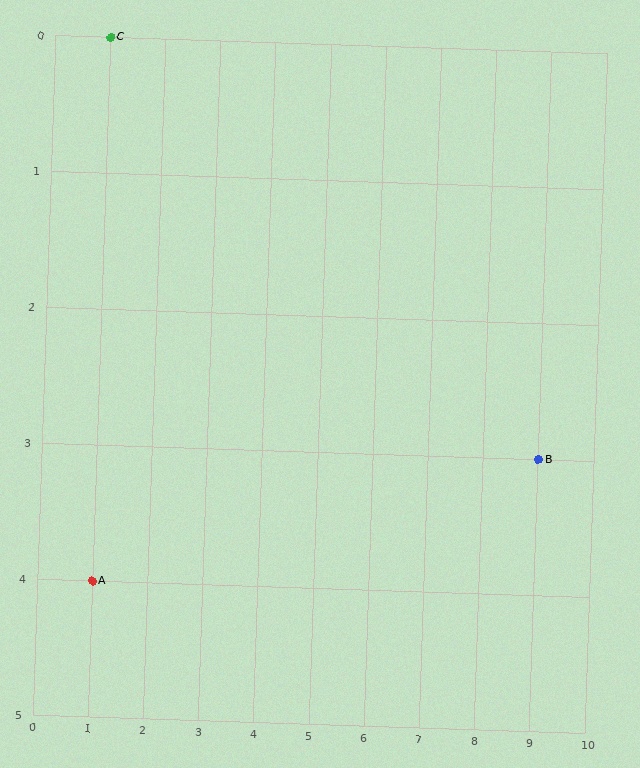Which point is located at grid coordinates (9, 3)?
Point B is at (9, 3).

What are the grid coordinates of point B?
Point B is at grid coordinates (9, 3).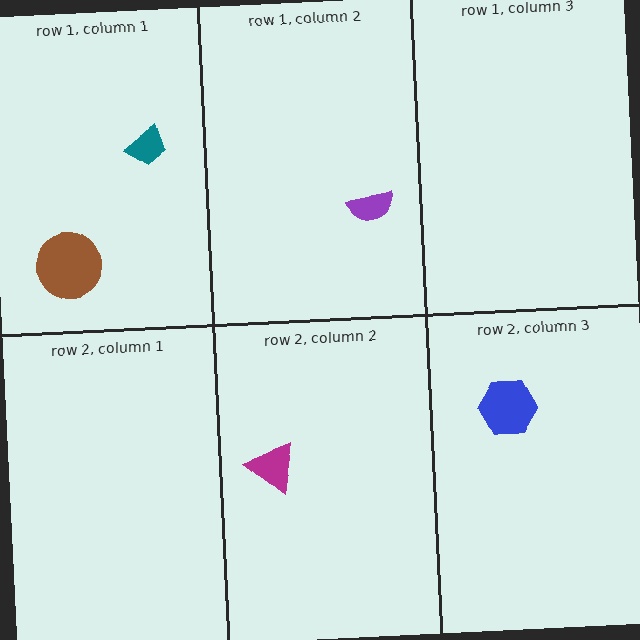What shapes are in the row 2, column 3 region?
The blue hexagon.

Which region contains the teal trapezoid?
The row 1, column 1 region.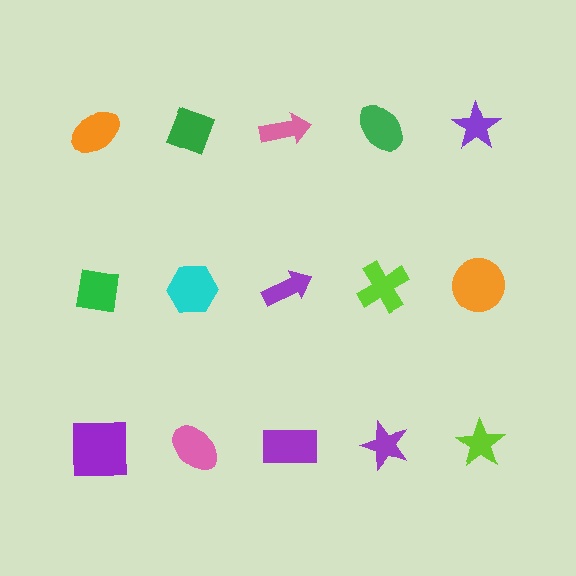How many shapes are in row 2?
5 shapes.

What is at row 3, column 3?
A purple rectangle.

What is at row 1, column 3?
A pink arrow.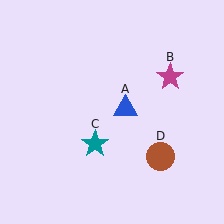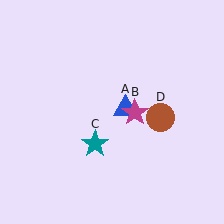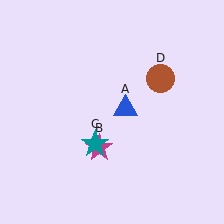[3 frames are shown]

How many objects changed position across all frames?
2 objects changed position: magenta star (object B), brown circle (object D).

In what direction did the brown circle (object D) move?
The brown circle (object D) moved up.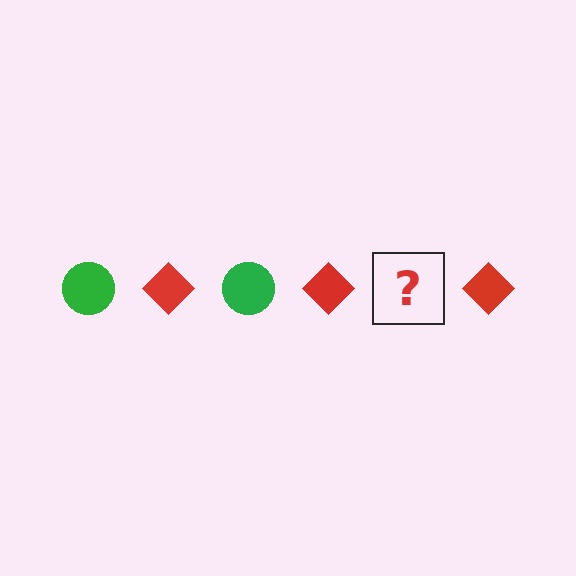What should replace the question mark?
The question mark should be replaced with a green circle.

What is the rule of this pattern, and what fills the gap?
The rule is that the pattern alternates between green circle and red diamond. The gap should be filled with a green circle.